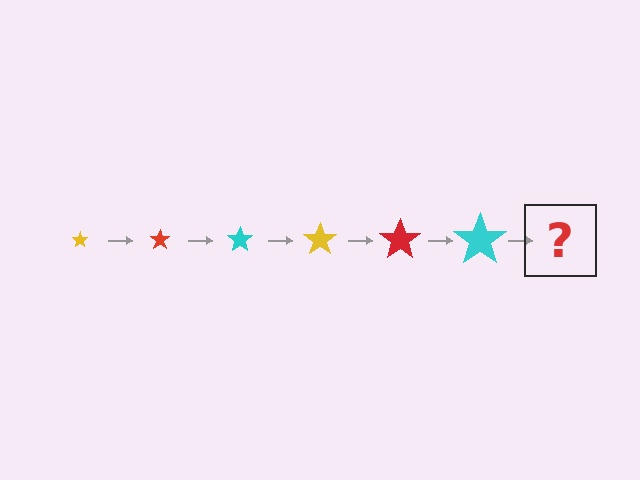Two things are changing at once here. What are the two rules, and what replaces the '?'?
The two rules are that the star grows larger each step and the color cycles through yellow, red, and cyan. The '?' should be a yellow star, larger than the previous one.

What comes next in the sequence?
The next element should be a yellow star, larger than the previous one.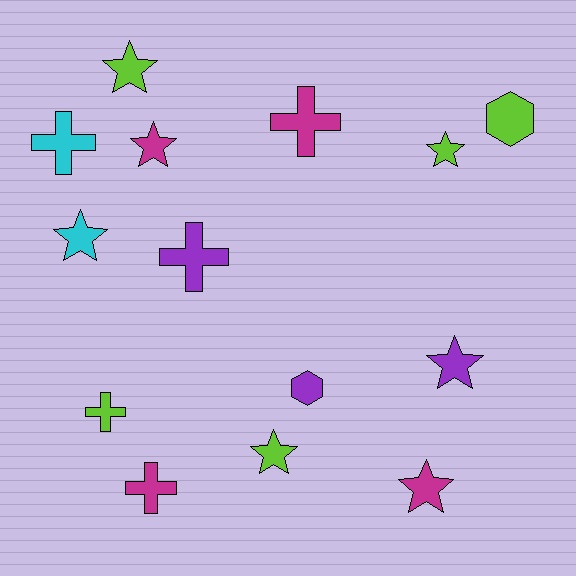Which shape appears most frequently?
Star, with 7 objects.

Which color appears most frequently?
Lime, with 5 objects.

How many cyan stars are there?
There is 1 cyan star.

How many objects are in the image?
There are 14 objects.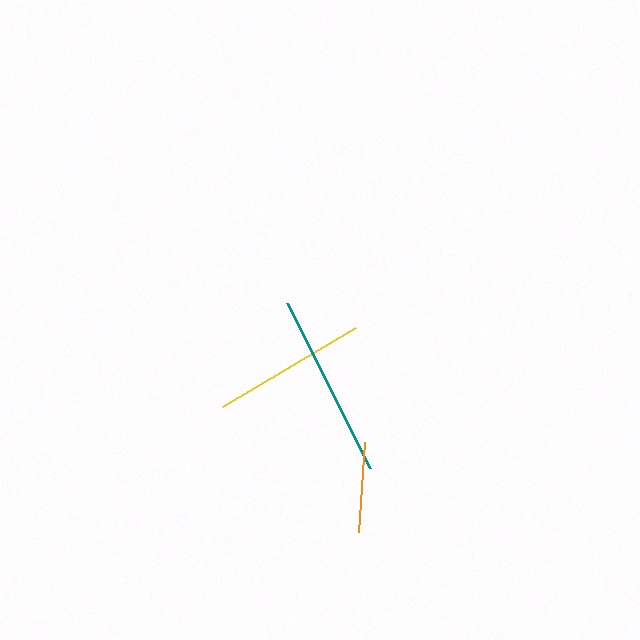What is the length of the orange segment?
The orange segment is approximately 90 pixels long.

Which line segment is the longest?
The teal line is the longest at approximately 184 pixels.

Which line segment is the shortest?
The orange line is the shortest at approximately 90 pixels.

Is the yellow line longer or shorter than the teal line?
The teal line is longer than the yellow line.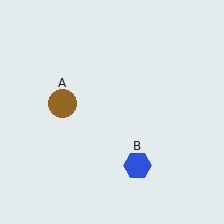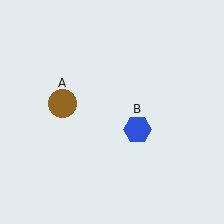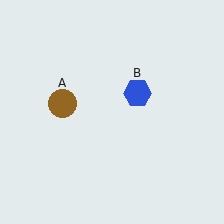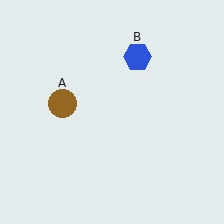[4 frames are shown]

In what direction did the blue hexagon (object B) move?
The blue hexagon (object B) moved up.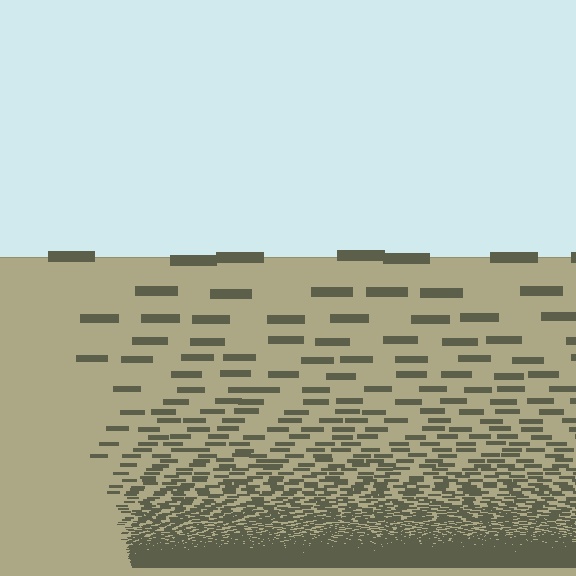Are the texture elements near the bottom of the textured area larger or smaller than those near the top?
Smaller. The gradient is inverted — elements near the bottom are smaller and denser.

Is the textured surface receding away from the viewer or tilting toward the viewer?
The surface appears to tilt toward the viewer. Texture elements get larger and sparser toward the top.